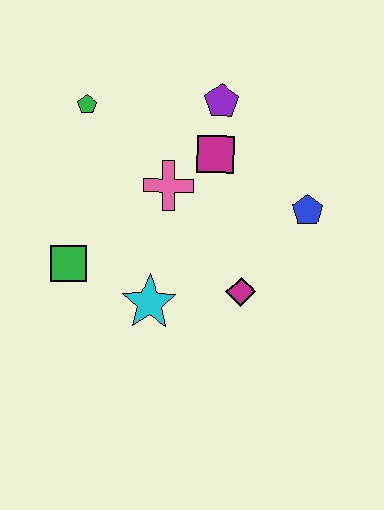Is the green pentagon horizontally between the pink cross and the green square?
Yes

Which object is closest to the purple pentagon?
The magenta square is closest to the purple pentagon.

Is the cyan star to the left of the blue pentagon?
Yes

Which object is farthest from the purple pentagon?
The green square is farthest from the purple pentagon.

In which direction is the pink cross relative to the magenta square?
The pink cross is to the left of the magenta square.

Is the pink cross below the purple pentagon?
Yes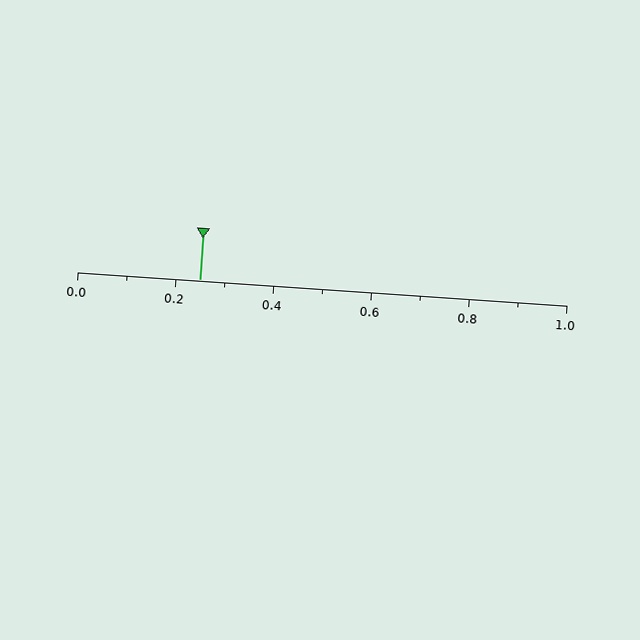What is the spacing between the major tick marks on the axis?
The major ticks are spaced 0.2 apart.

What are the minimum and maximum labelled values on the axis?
The axis runs from 0.0 to 1.0.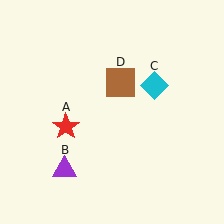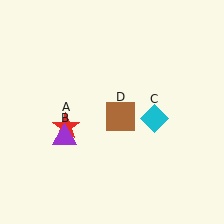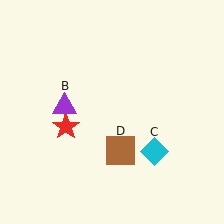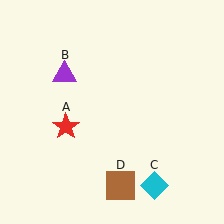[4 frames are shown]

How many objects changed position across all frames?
3 objects changed position: purple triangle (object B), cyan diamond (object C), brown square (object D).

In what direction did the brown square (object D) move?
The brown square (object D) moved down.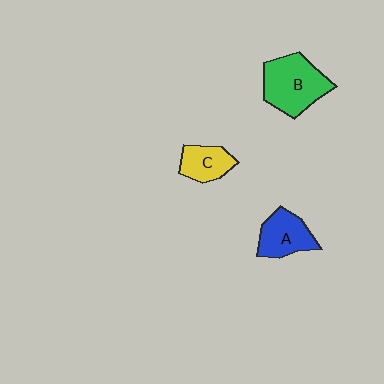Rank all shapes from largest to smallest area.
From largest to smallest: B (green), A (blue), C (yellow).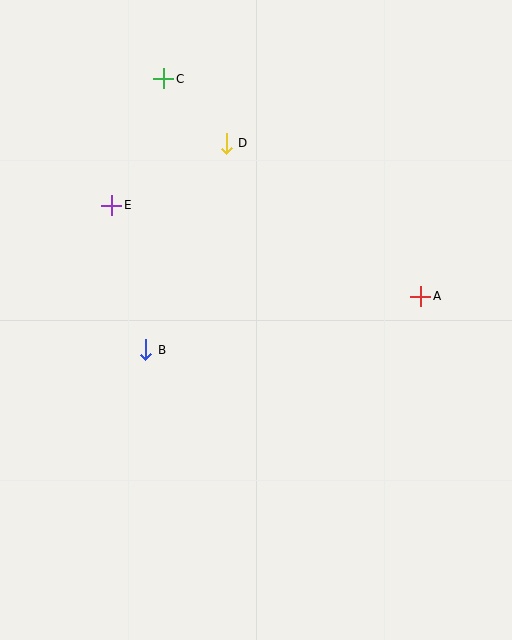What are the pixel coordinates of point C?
Point C is at (164, 79).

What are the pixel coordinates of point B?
Point B is at (146, 350).